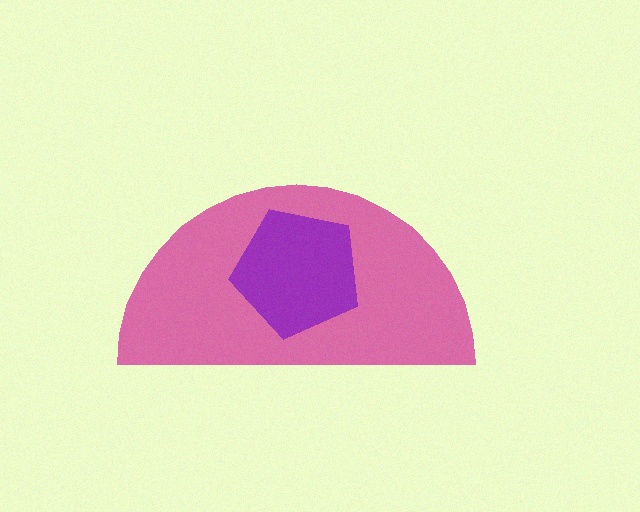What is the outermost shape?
The pink semicircle.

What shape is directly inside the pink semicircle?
The purple pentagon.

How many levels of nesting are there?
2.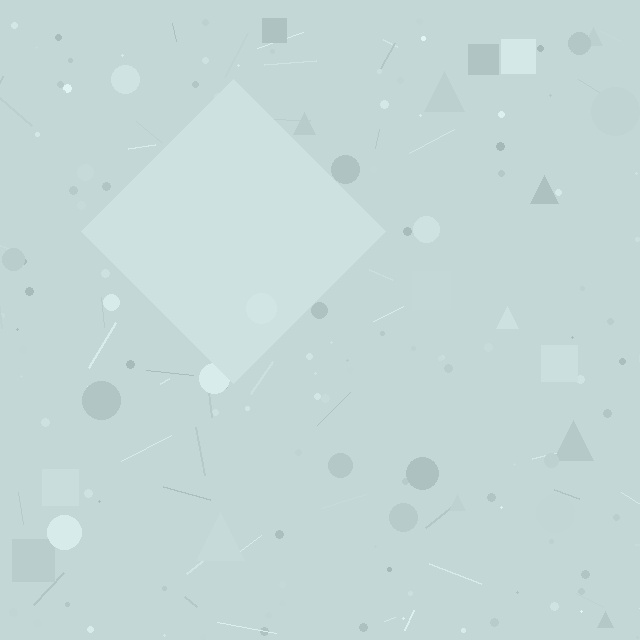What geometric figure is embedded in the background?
A diamond is embedded in the background.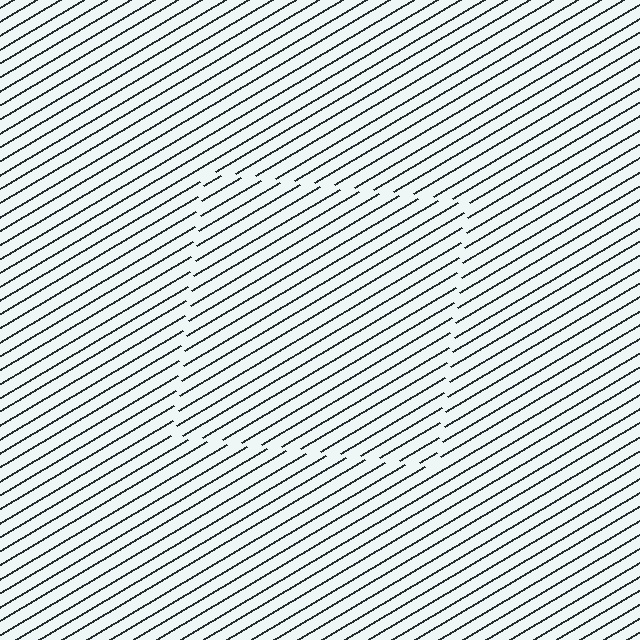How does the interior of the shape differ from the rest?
The interior of the shape contains the same grating, shifted by half a period — the contour is defined by the phase discontinuity where line-ends from the inner and outer gratings abut.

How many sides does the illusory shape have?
4 sides — the line-ends trace a square.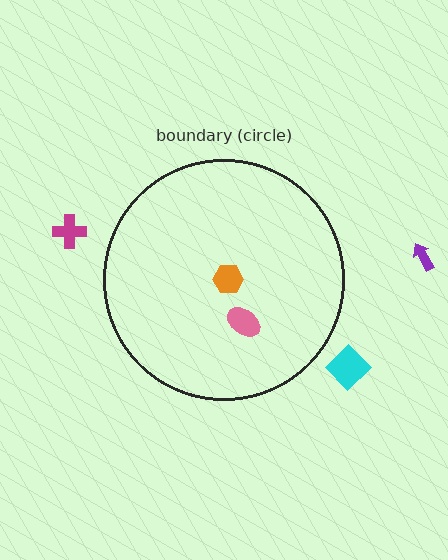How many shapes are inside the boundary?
2 inside, 3 outside.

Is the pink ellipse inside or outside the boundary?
Inside.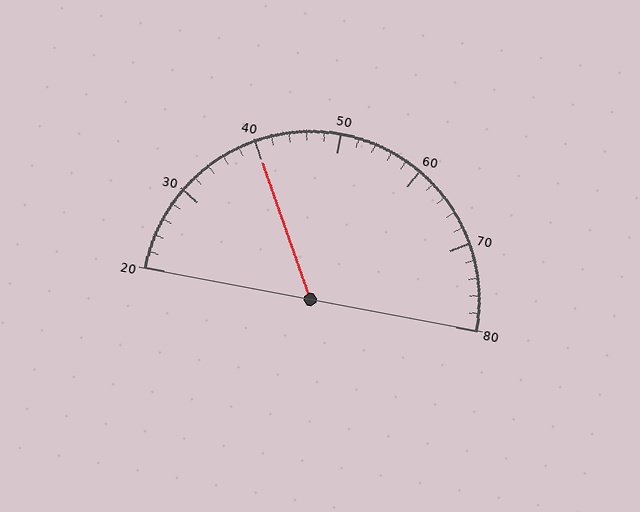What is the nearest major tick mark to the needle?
The nearest major tick mark is 40.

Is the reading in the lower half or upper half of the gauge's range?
The reading is in the lower half of the range (20 to 80).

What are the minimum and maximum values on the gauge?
The gauge ranges from 20 to 80.